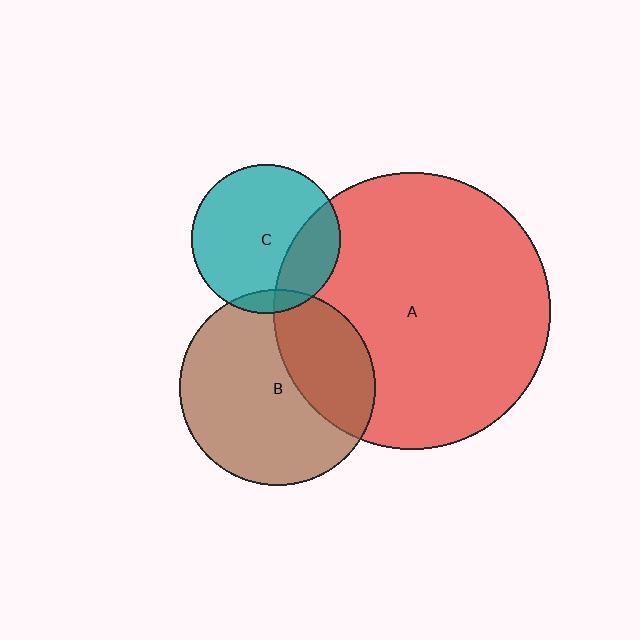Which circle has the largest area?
Circle A (red).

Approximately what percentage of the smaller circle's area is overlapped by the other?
Approximately 35%.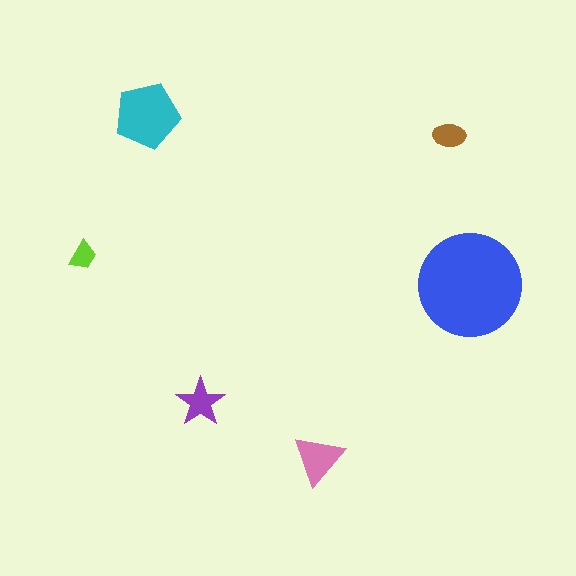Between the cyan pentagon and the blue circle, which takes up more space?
The blue circle.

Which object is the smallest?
The lime trapezoid.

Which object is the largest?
The blue circle.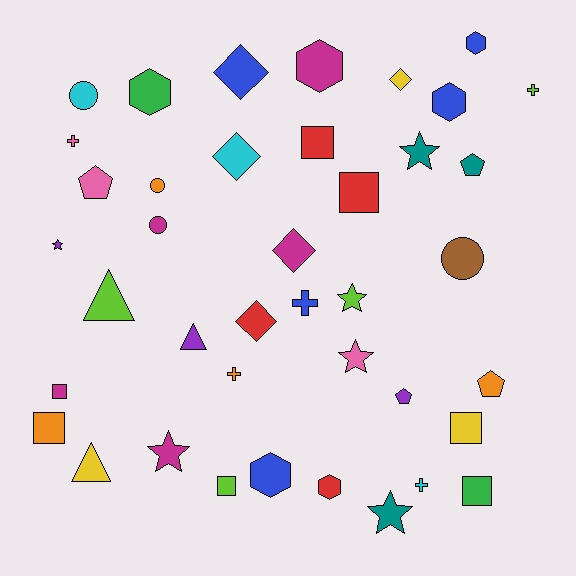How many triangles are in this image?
There are 3 triangles.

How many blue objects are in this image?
There are 5 blue objects.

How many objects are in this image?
There are 40 objects.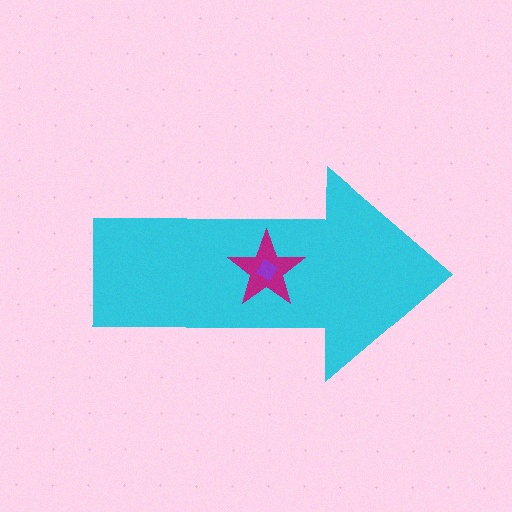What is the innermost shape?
The purple diamond.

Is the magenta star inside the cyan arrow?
Yes.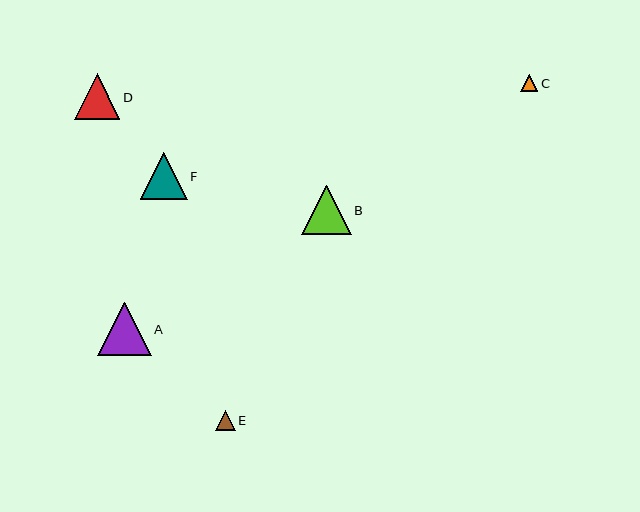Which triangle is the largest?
Triangle A is the largest with a size of approximately 54 pixels.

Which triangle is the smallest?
Triangle C is the smallest with a size of approximately 17 pixels.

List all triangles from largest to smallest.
From largest to smallest: A, B, F, D, E, C.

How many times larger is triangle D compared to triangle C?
Triangle D is approximately 2.7 times the size of triangle C.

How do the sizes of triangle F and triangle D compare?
Triangle F and triangle D are approximately the same size.